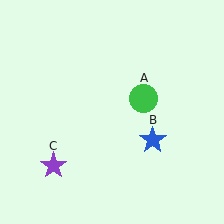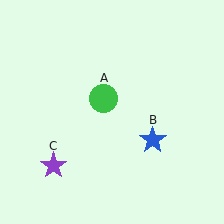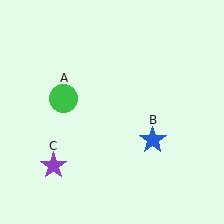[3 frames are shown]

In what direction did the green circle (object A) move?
The green circle (object A) moved left.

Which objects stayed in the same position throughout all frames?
Blue star (object B) and purple star (object C) remained stationary.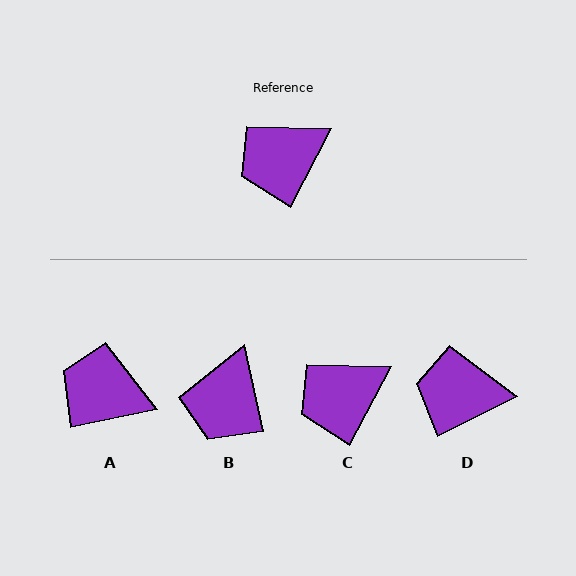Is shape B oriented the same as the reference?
No, it is off by about 40 degrees.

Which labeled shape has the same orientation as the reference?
C.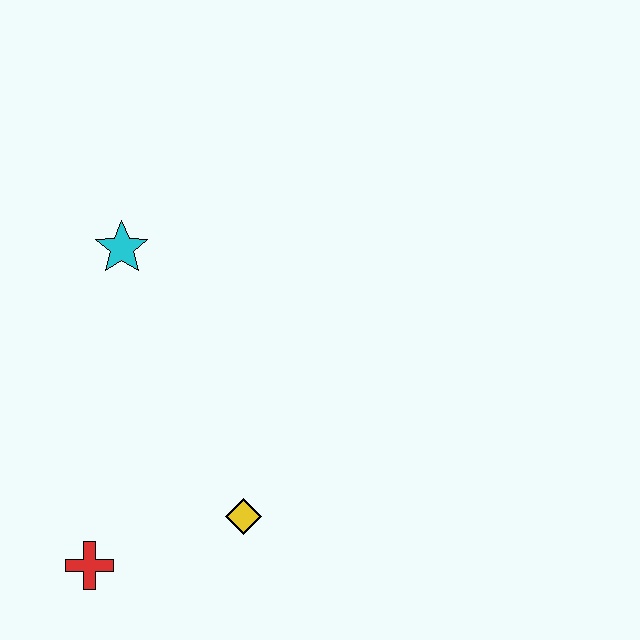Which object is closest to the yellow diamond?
The red cross is closest to the yellow diamond.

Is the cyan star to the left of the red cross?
No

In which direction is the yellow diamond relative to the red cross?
The yellow diamond is to the right of the red cross.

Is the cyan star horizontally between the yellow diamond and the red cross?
Yes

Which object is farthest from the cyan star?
The red cross is farthest from the cyan star.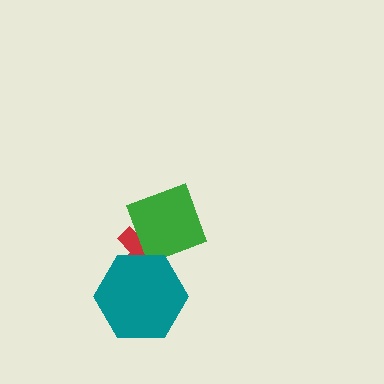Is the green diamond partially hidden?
Yes, it is partially covered by another shape.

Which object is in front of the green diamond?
The teal hexagon is in front of the green diamond.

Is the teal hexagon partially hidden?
No, no other shape covers it.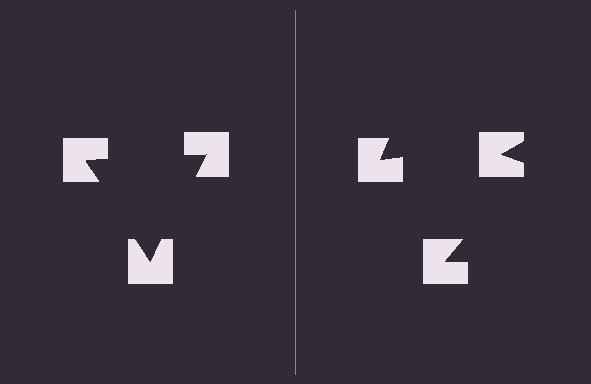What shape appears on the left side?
An illusory triangle.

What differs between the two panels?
The notched squares are positioned identically on both sides; only the wedge orientations differ. On the left they align to a triangle; on the right they are misaligned.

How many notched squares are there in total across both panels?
6 — 3 on each side.